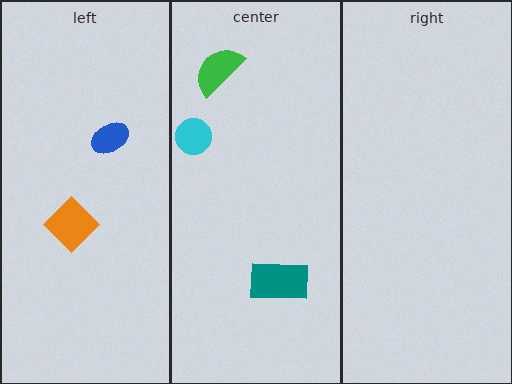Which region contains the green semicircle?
The center region.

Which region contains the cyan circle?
The center region.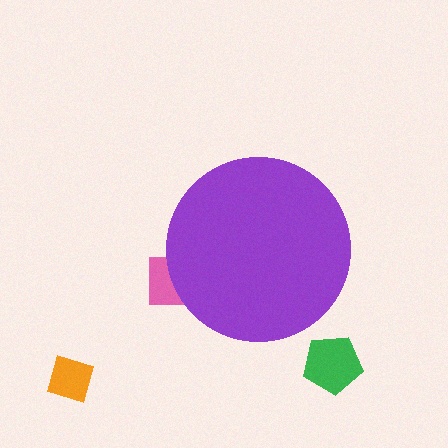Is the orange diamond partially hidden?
No, the orange diamond is fully visible.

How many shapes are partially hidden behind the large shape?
1 shape is partially hidden.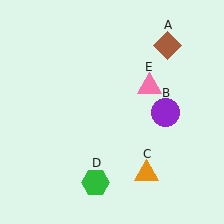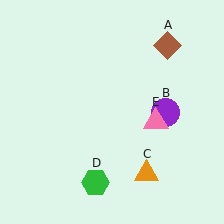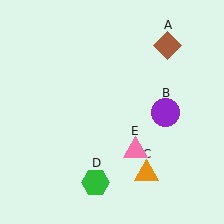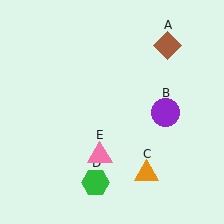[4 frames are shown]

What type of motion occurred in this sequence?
The pink triangle (object E) rotated clockwise around the center of the scene.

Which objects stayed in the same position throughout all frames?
Brown diamond (object A) and purple circle (object B) and orange triangle (object C) and green hexagon (object D) remained stationary.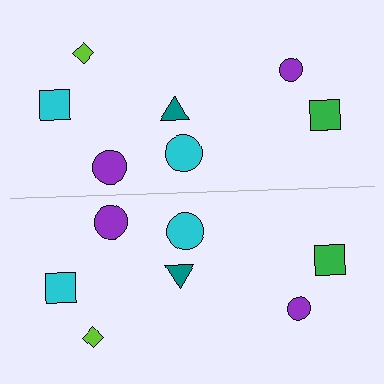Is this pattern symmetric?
Yes, this pattern has bilateral (reflection) symmetry.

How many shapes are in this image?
There are 14 shapes in this image.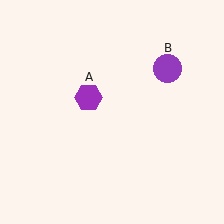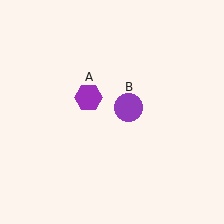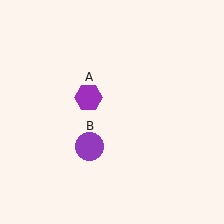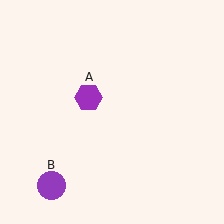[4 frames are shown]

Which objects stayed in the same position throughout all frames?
Purple hexagon (object A) remained stationary.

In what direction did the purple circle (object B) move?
The purple circle (object B) moved down and to the left.